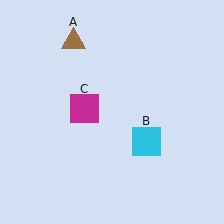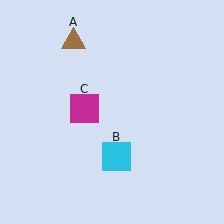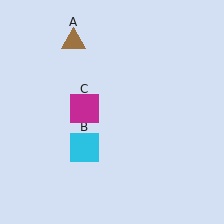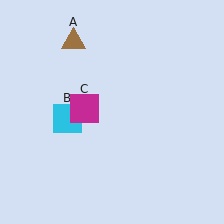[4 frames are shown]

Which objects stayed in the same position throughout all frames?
Brown triangle (object A) and magenta square (object C) remained stationary.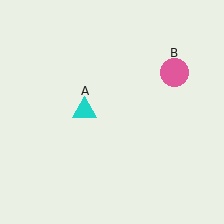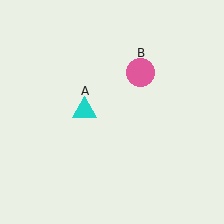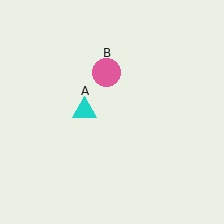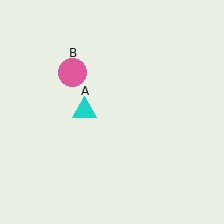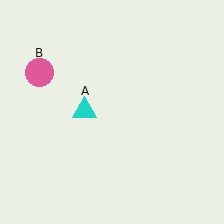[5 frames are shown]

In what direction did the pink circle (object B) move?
The pink circle (object B) moved left.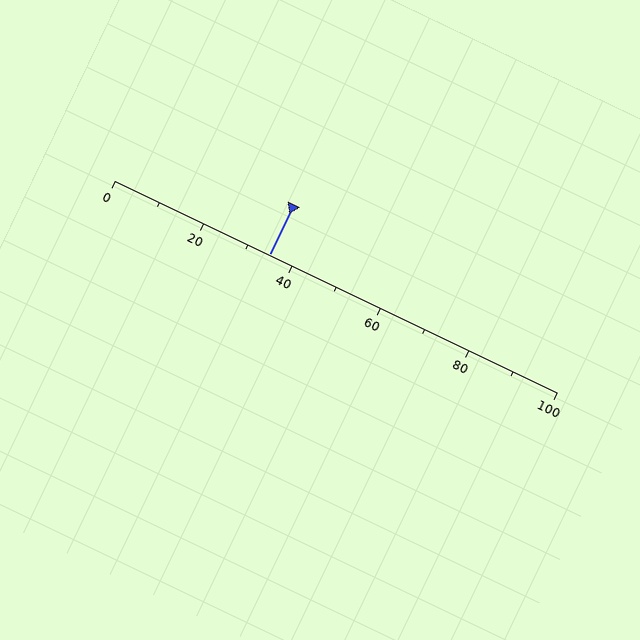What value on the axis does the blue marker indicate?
The marker indicates approximately 35.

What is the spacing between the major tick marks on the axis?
The major ticks are spaced 20 apart.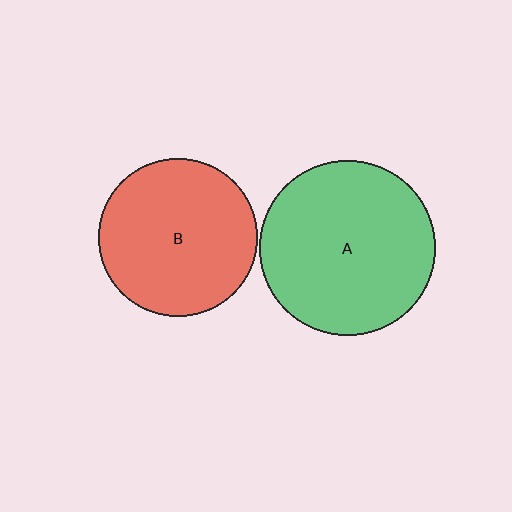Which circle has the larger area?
Circle A (green).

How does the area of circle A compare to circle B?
Approximately 1.2 times.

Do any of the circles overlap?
No, none of the circles overlap.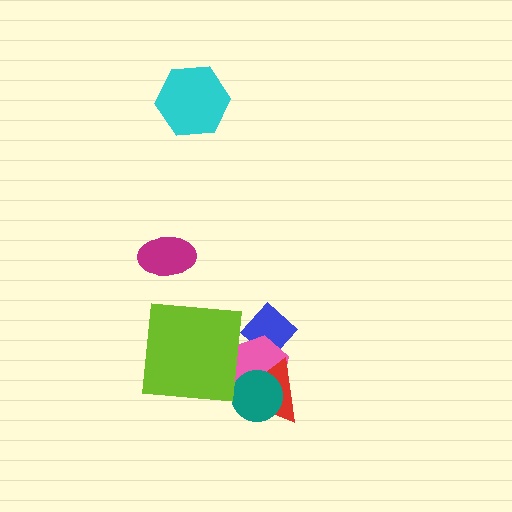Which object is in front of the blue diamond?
The pink hexagon is in front of the blue diamond.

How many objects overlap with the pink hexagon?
4 objects overlap with the pink hexagon.